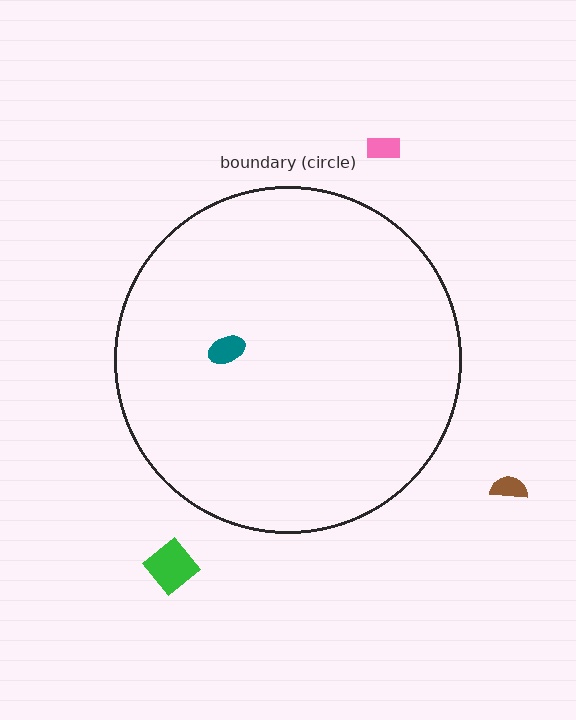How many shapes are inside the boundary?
1 inside, 3 outside.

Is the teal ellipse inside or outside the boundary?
Inside.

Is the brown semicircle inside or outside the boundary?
Outside.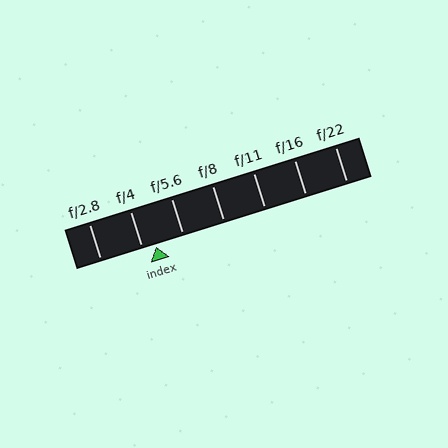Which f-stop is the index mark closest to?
The index mark is closest to f/4.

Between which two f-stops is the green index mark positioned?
The index mark is between f/4 and f/5.6.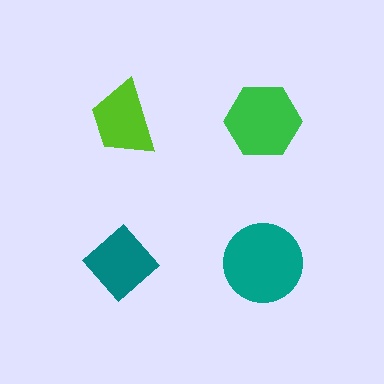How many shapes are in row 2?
2 shapes.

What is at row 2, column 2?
A teal circle.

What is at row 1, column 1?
A lime trapezoid.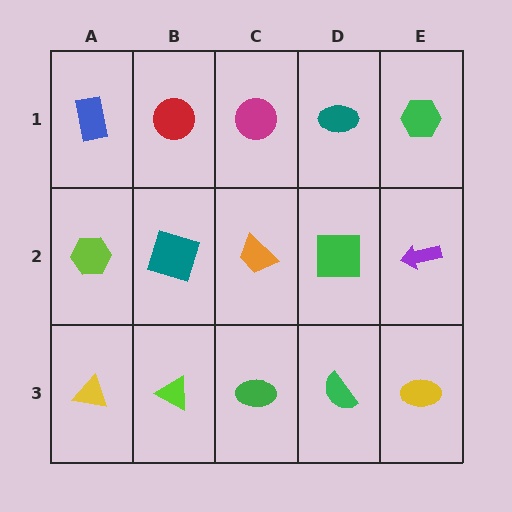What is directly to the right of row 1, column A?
A red circle.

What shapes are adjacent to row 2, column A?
A blue rectangle (row 1, column A), a yellow triangle (row 3, column A), a teal square (row 2, column B).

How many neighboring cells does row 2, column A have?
3.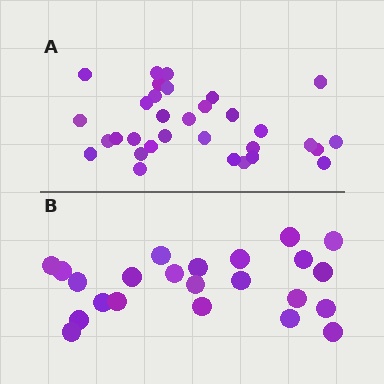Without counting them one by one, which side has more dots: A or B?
Region A (the top region) has more dots.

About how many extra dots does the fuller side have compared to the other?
Region A has roughly 8 or so more dots than region B.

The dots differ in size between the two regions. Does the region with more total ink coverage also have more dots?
No. Region B has more total ink coverage because its dots are larger, but region A actually contains more individual dots. Total area can be misleading — the number of items is what matters here.